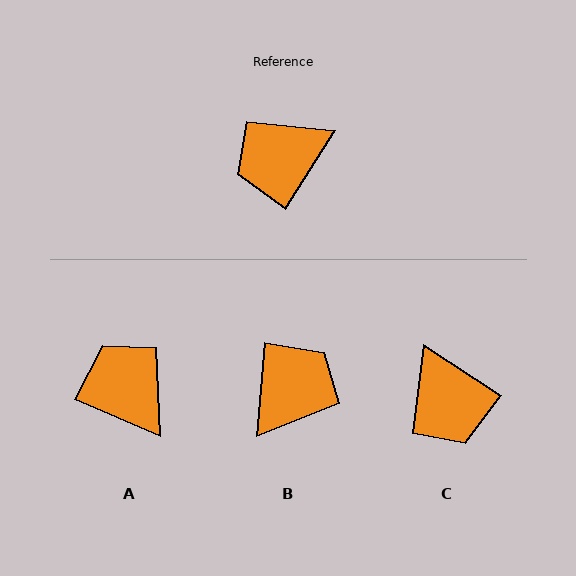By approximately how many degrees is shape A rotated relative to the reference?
Approximately 81 degrees clockwise.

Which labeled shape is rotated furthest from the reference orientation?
B, about 153 degrees away.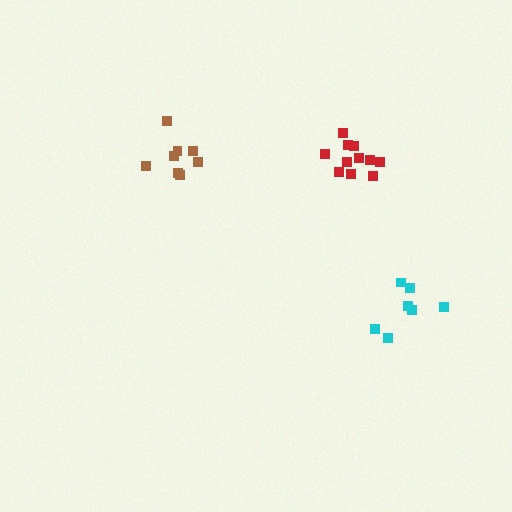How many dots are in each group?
Group 1: 8 dots, Group 2: 7 dots, Group 3: 11 dots (26 total).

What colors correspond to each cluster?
The clusters are colored: brown, cyan, red.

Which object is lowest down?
The cyan cluster is bottommost.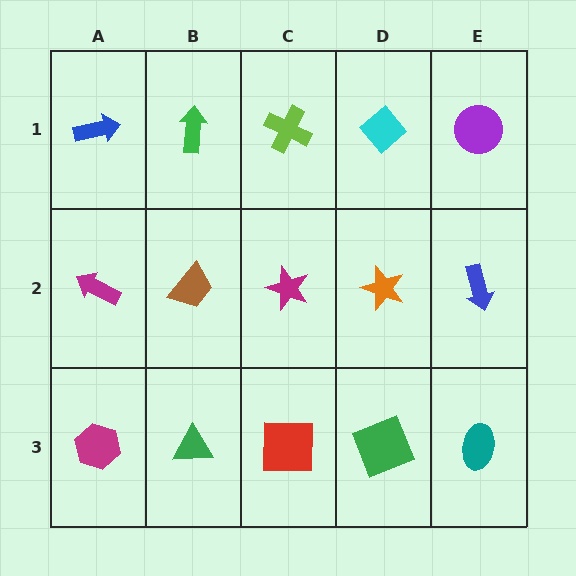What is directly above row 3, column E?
A blue arrow.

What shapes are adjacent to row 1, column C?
A magenta star (row 2, column C), a green arrow (row 1, column B), a cyan diamond (row 1, column D).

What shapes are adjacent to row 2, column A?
A blue arrow (row 1, column A), a magenta hexagon (row 3, column A), a brown trapezoid (row 2, column B).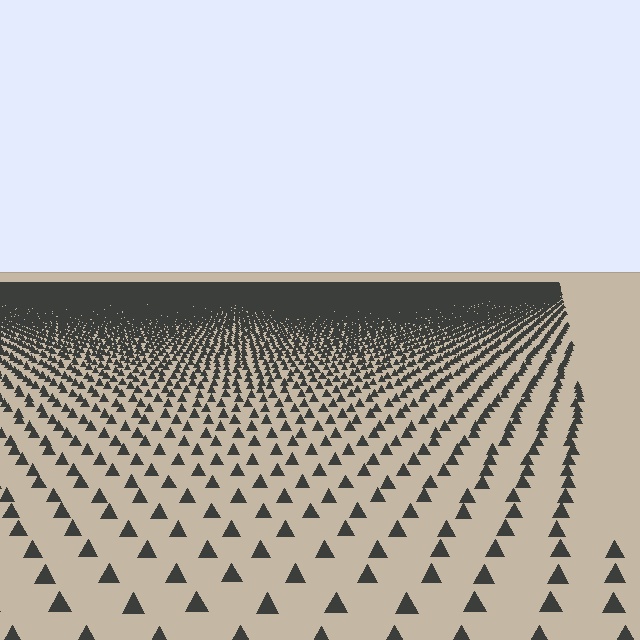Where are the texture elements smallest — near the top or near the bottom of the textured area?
Near the top.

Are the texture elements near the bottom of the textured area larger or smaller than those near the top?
Larger. Near the bottom, elements are closer to the viewer and appear at a bigger on-screen size.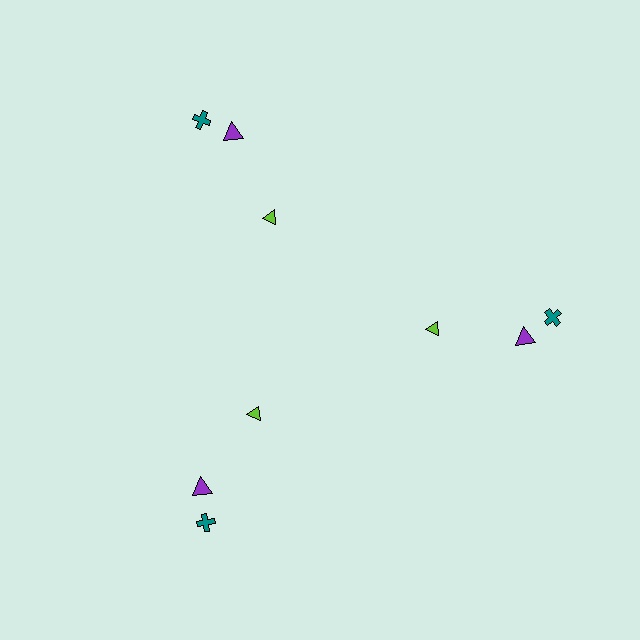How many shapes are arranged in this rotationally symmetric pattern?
There are 9 shapes, arranged in 3 groups of 3.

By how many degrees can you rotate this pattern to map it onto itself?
The pattern maps onto itself every 120 degrees of rotation.